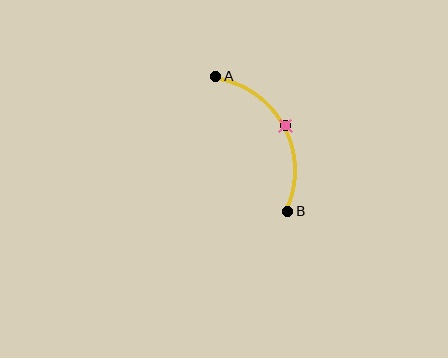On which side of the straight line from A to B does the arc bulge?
The arc bulges to the right of the straight line connecting A and B.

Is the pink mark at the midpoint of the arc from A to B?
Yes. The pink mark lies on the arc at equal arc-length from both A and B — it is the arc midpoint.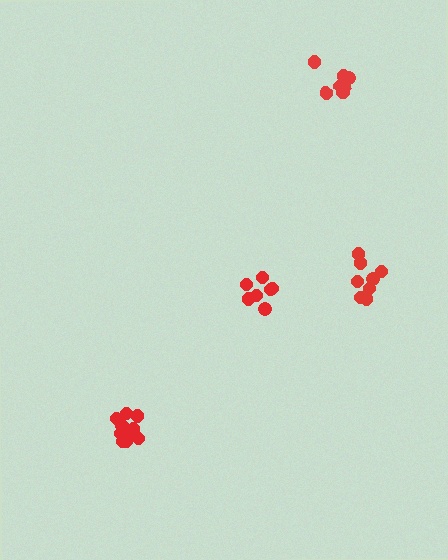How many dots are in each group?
Group 1: 7 dots, Group 2: 7 dots, Group 3: 11 dots, Group 4: 8 dots (33 total).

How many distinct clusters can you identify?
There are 4 distinct clusters.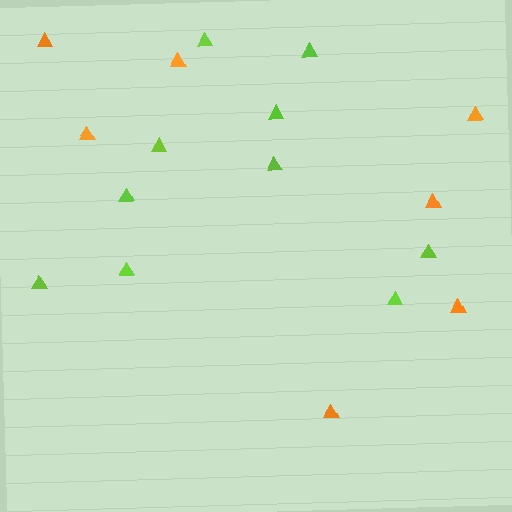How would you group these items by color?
There are 2 groups: one group of orange triangles (7) and one group of lime triangles (10).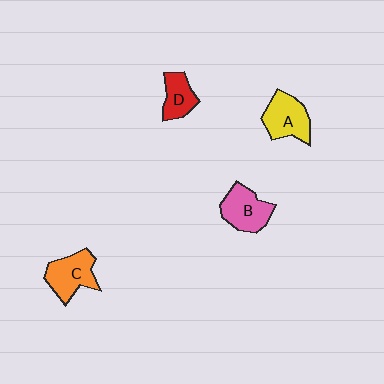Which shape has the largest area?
Shape C (orange).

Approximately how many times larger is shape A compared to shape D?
Approximately 1.4 times.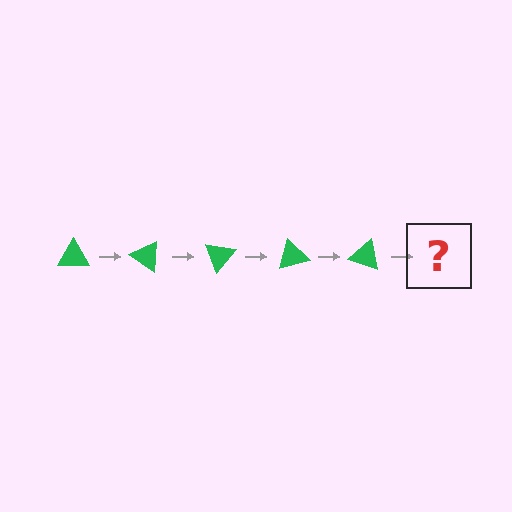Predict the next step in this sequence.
The next step is a green triangle rotated 175 degrees.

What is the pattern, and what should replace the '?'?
The pattern is that the triangle rotates 35 degrees each step. The '?' should be a green triangle rotated 175 degrees.